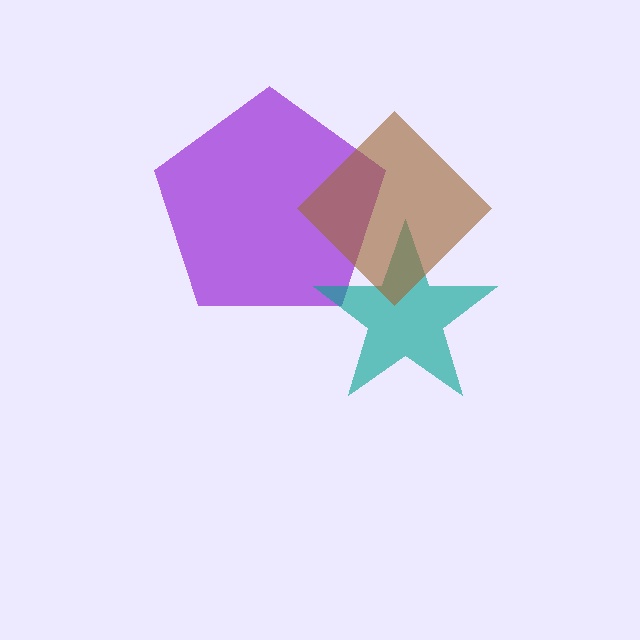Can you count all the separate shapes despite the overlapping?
Yes, there are 3 separate shapes.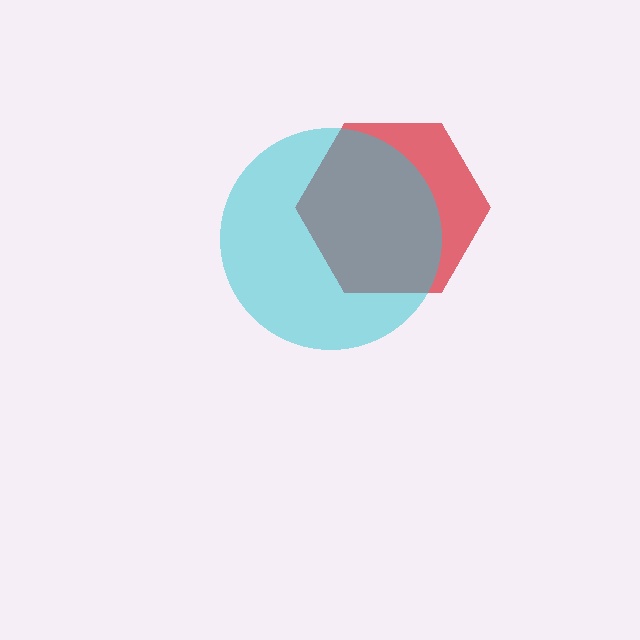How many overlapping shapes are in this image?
There are 2 overlapping shapes in the image.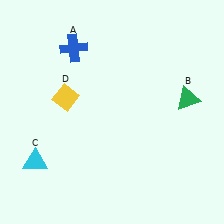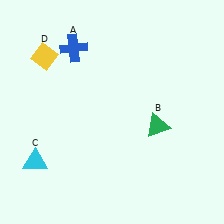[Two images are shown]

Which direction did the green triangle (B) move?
The green triangle (B) moved left.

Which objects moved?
The objects that moved are: the green triangle (B), the yellow diamond (D).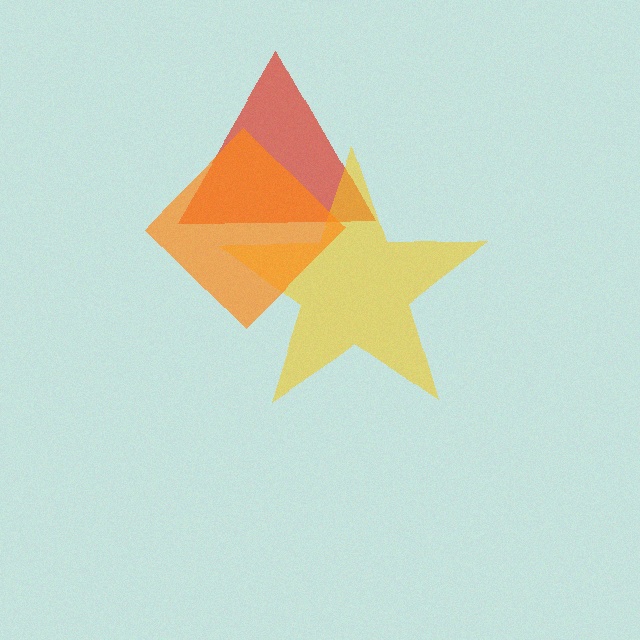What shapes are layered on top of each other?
The layered shapes are: a red triangle, a yellow star, an orange diamond.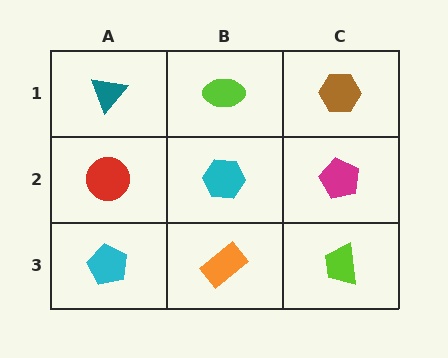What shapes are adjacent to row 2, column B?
A lime ellipse (row 1, column B), an orange rectangle (row 3, column B), a red circle (row 2, column A), a magenta pentagon (row 2, column C).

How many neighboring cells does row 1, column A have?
2.